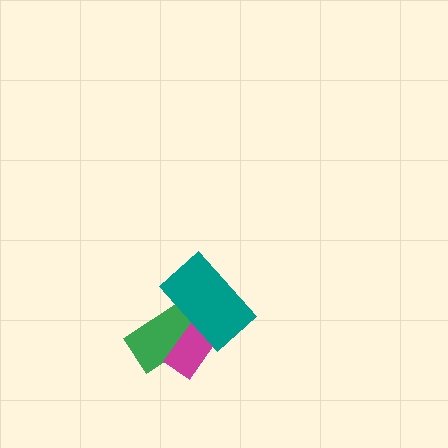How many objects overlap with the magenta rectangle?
2 objects overlap with the magenta rectangle.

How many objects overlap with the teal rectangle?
2 objects overlap with the teal rectangle.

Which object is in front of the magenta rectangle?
The teal rectangle is in front of the magenta rectangle.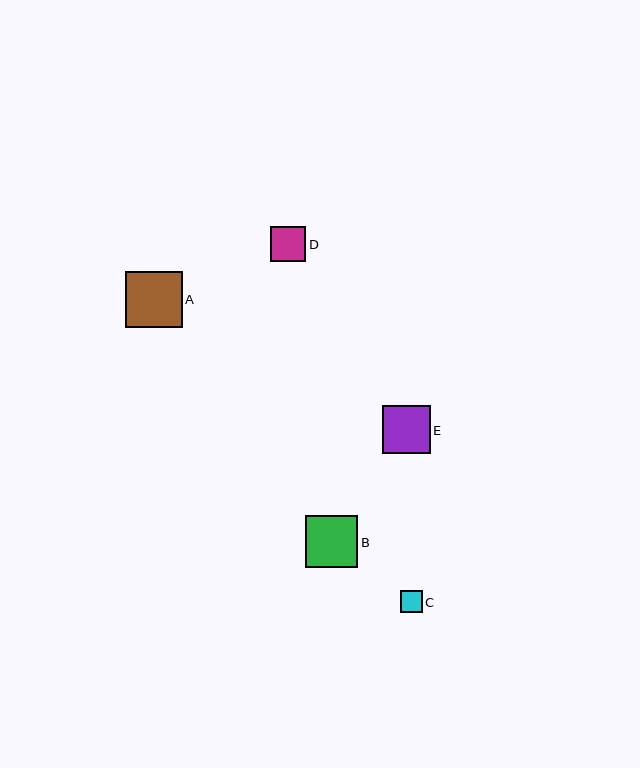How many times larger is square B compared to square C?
Square B is approximately 2.4 times the size of square C.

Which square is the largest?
Square A is the largest with a size of approximately 57 pixels.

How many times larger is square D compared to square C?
Square D is approximately 1.6 times the size of square C.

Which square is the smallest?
Square C is the smallest with a size of approximately 22 pixels.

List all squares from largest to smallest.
From largest to smallest: A, B, E, D, C.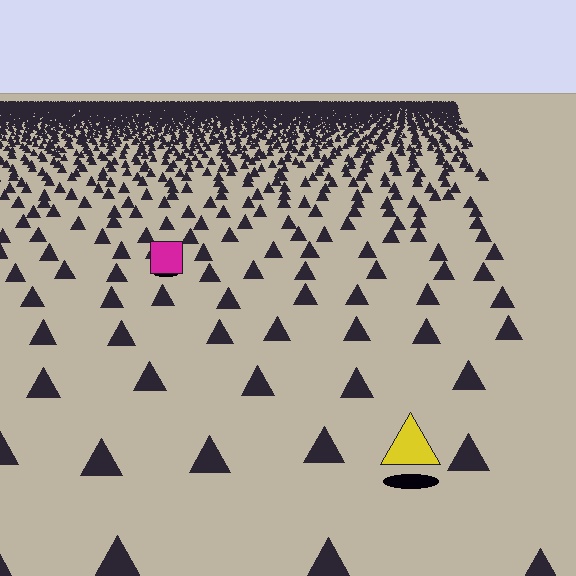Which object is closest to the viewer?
The yellow triangle is closest. The texture marks near it are larger and more spread out.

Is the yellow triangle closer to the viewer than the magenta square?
Yes. The yellow triangle is closer — you can tell from the texture gradient: the ground texture is coarser near it.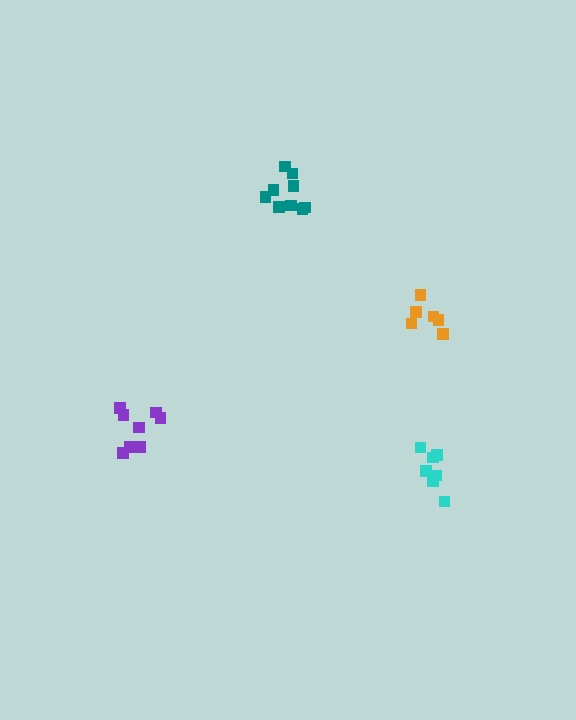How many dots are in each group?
Group 1: 9 dots, Group 2: 6 dots, Group 3: 9 dots, Group 4: 7 dots (31 total).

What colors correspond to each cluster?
The clusters are colored: purple, orange, teal, cyan.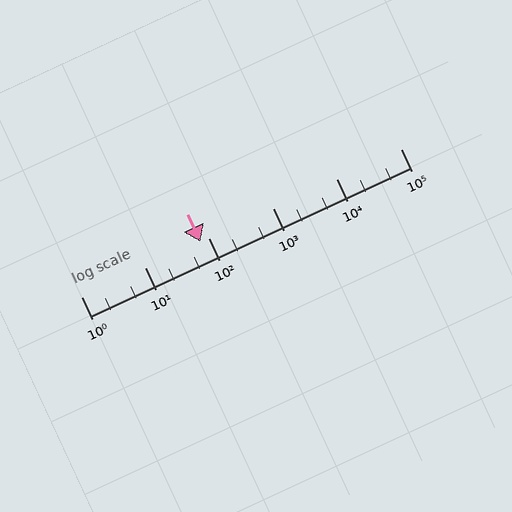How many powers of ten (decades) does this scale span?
The scale spans 5 decades, from 1 to 100000.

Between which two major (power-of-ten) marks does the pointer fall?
The pointer is between 10 and 100.